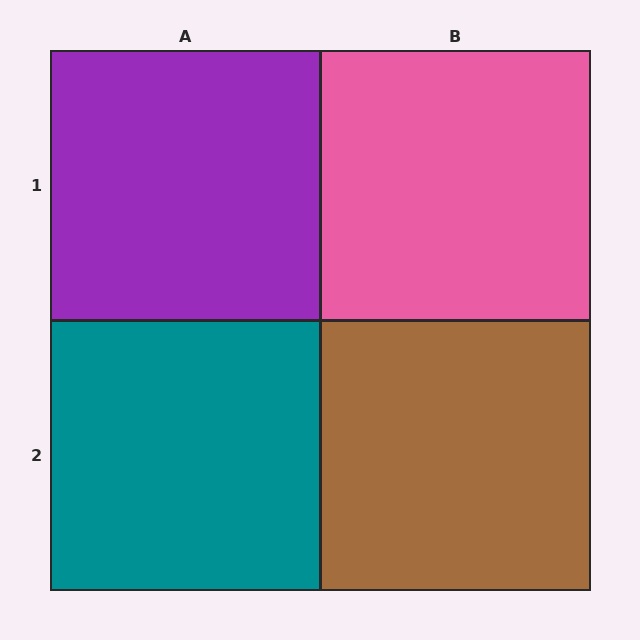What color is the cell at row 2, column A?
Teal.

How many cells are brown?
1 cell is brown.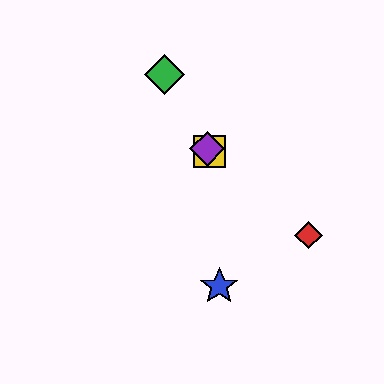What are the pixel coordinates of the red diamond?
The red diamond is at (309, 235).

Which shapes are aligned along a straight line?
The green diamond, the yellow square, the purple diamond are aligned along a straight line.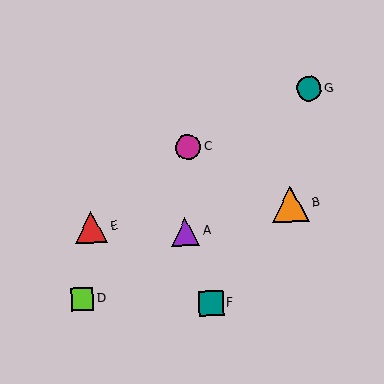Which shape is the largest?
The orange triangle (labeled B) is the largest.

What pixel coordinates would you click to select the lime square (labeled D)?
Click at (82, 299) to select the lime square D.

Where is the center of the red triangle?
The center of the red triangle is at (91, 227).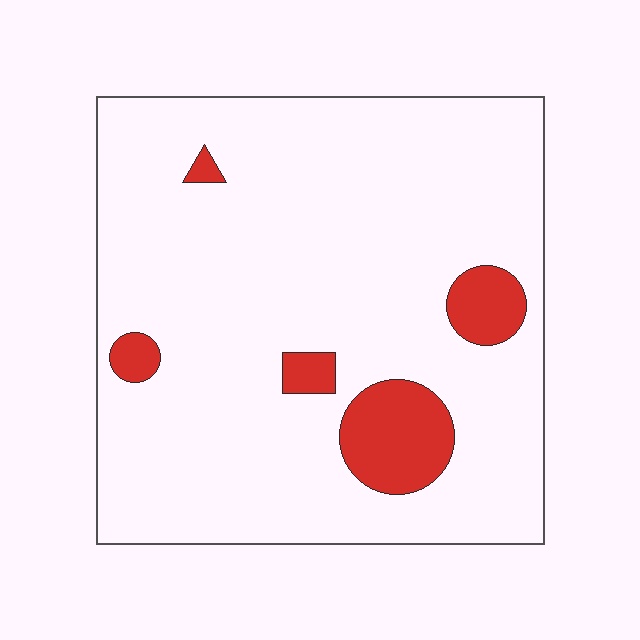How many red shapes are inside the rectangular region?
5.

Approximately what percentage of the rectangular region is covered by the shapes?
Approximately 10%.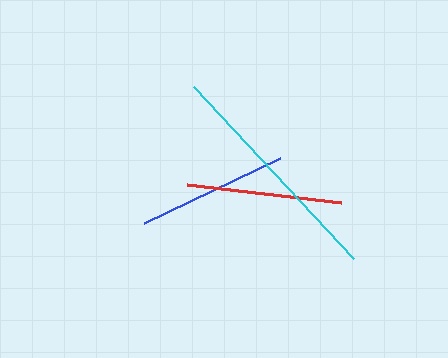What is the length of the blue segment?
The blue segment is approximately 151 pixels long.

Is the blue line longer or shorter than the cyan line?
The cyan line is longer than the blue line.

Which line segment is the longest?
The cyan line is the longest at approximately 235 pixels.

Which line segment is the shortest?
The blue line is the shortest at approximately 151 pixels.